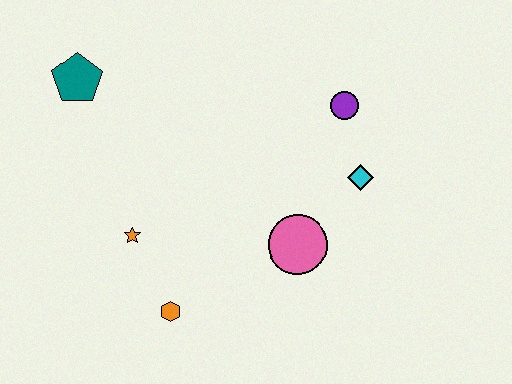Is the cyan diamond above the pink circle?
Yes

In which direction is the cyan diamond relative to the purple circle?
The cyan diamond is below the purple circle.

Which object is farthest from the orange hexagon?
The purple circle is farthest from the orange hexagon.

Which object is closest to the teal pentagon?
The orange star is closest to the teal pentagon.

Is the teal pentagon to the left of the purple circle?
Yes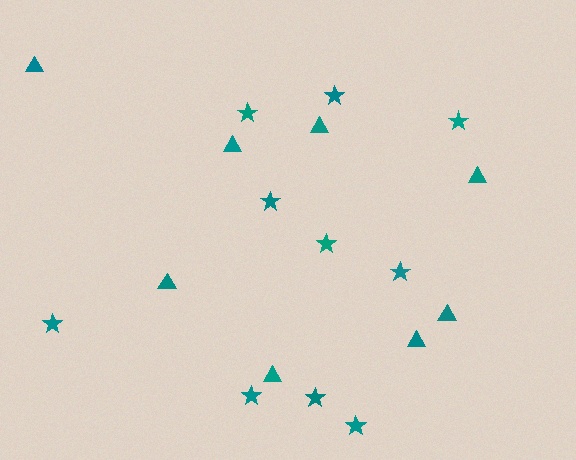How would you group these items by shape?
There are 2 groups: one group of stars (10) and one group of triangles (8).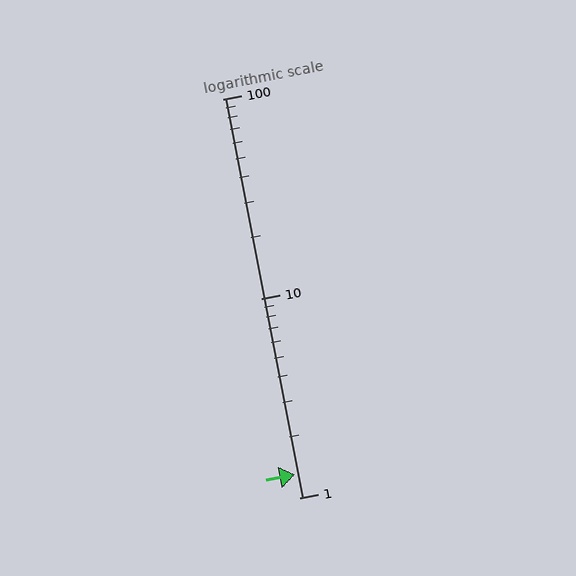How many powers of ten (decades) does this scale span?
The scale spans 2 decades, from 1 to 100.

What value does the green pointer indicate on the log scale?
The pointer indicates approximately 1.3.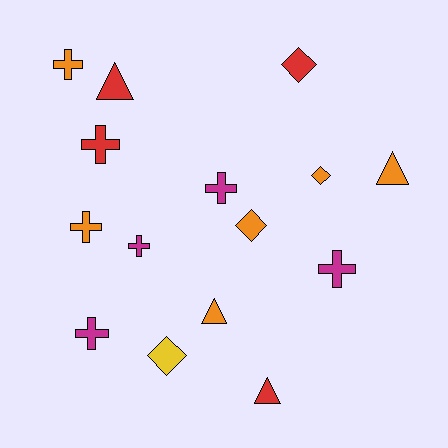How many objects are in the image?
There are 15 objects.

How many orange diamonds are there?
There are 2 orange diamonds.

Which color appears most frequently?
Orange, with 6 objects.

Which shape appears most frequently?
Cross, with 7 objects.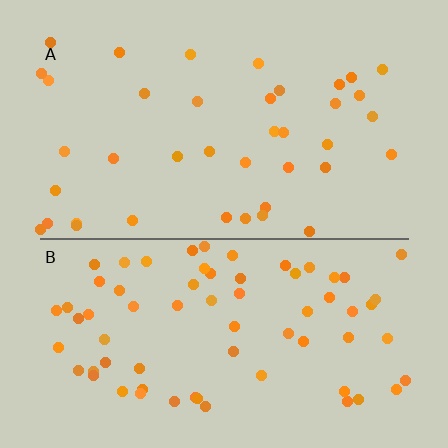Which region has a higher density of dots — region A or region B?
B (the bottom).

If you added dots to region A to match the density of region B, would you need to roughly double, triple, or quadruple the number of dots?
Approximately double.